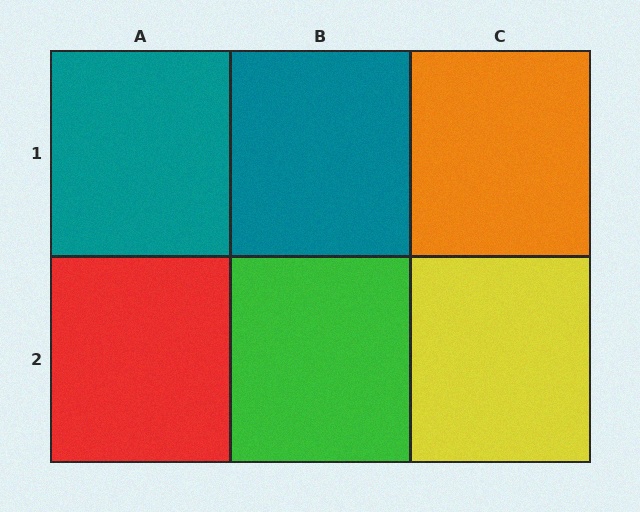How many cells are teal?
2 cells are teal.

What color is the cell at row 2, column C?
Yellow.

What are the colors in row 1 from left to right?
Teal, teal, orange.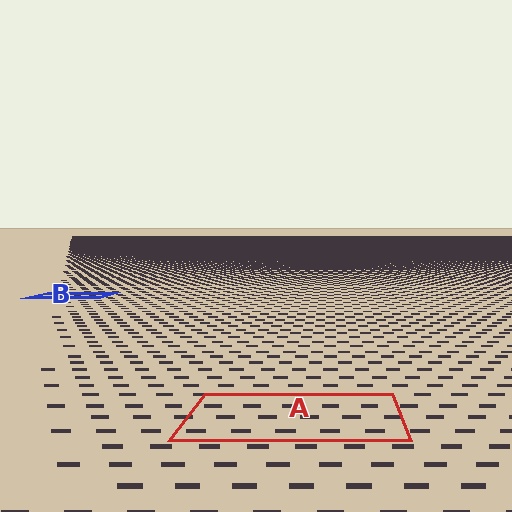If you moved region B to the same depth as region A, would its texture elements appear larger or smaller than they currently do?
They would appear larger. At a closer depth, the same texture elements are projected at a bigger on-screen size.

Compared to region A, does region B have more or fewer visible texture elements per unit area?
Region B has more texture elements per unit area — they are packed more densely because it is farther away.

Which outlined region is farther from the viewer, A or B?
Region B is farther from the viewer — the texture elements inside it appear smaller and more densely packed.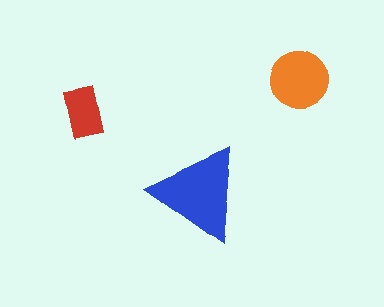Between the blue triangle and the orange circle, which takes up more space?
The blue triangle.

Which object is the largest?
The blue triangle.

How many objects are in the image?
There are 3 objects in the image.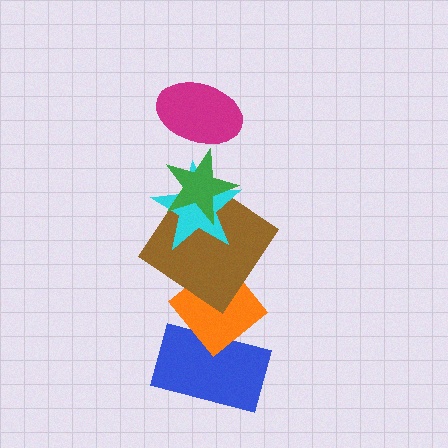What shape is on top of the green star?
The magenta ellipse is on top of the green star.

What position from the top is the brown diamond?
The brown diamond is 4th from the top.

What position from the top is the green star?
The green star is 2nd from the top.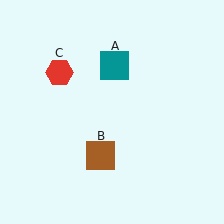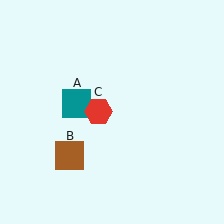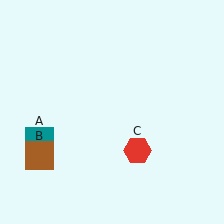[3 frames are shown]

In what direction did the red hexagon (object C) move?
The red hexagon (object C) moved down and to the right.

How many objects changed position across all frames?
3 objects changed position: teal square (object A), brown square (object B), red hexagon (object C).